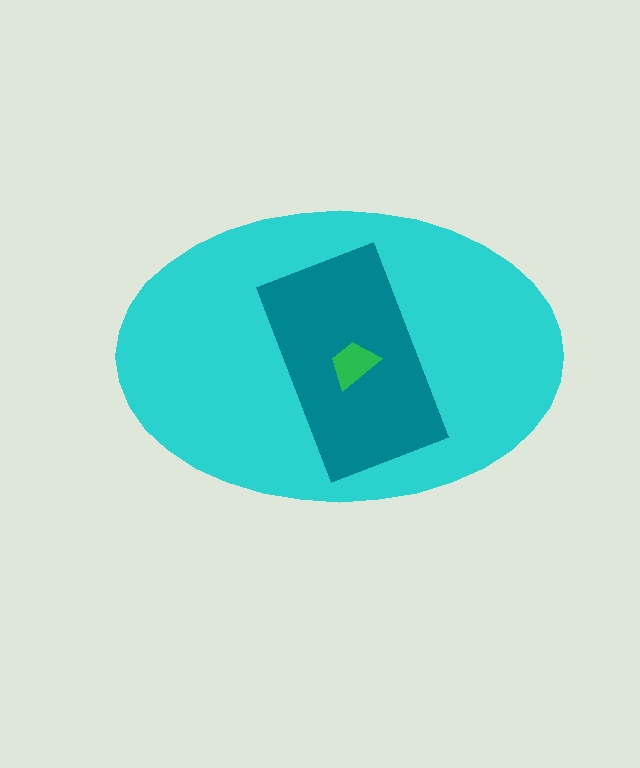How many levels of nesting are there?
3.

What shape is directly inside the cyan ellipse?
The teal rectangle.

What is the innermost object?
The green trapezoid.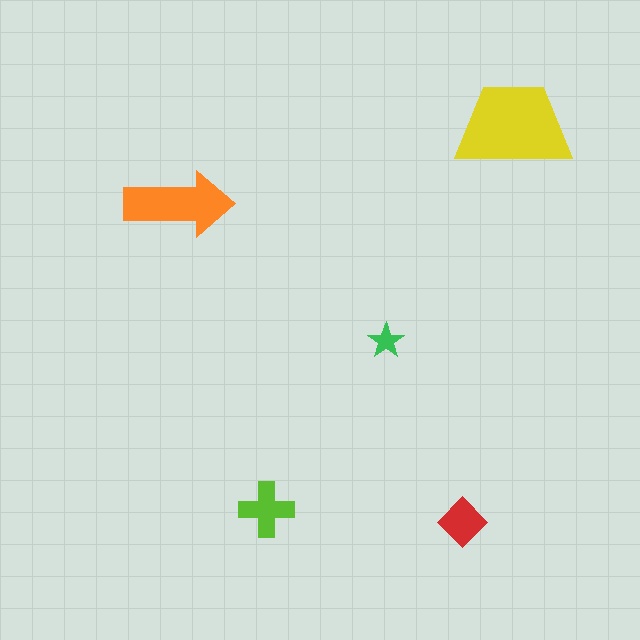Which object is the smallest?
The green star.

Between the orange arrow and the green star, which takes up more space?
The orange arrow.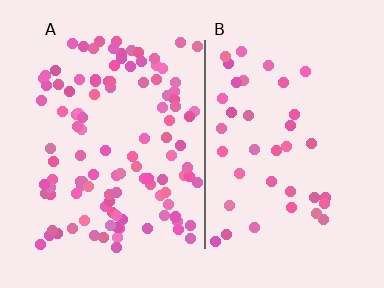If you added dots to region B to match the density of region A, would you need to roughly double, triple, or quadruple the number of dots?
Approximately triple.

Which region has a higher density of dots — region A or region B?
A (the left).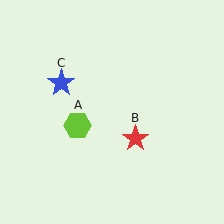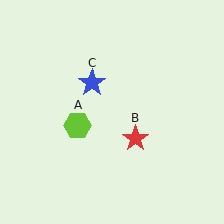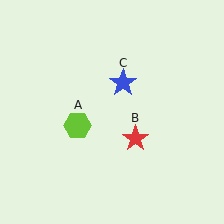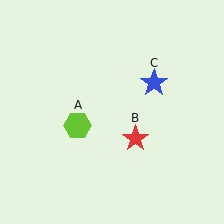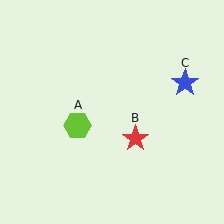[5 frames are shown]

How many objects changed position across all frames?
1 object changed position: blue star (object C).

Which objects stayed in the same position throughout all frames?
Lime hexagon (object A) and red star (object B) remained stationary.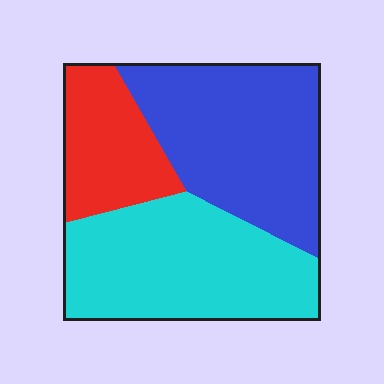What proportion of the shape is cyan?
Cyan covers 40% of the shape.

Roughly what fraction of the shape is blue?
Blue covers roughly 40% of the shape.